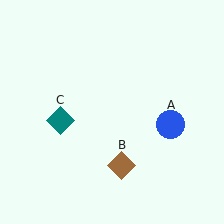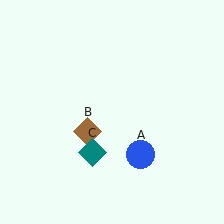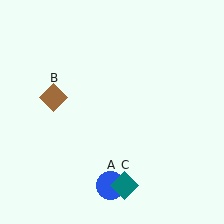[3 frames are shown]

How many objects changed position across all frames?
3 objects changed position: blue circle (object A), brown diamond (object B), teal diamond (object C).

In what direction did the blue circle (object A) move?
The blue circle (object A) moved down and to the left.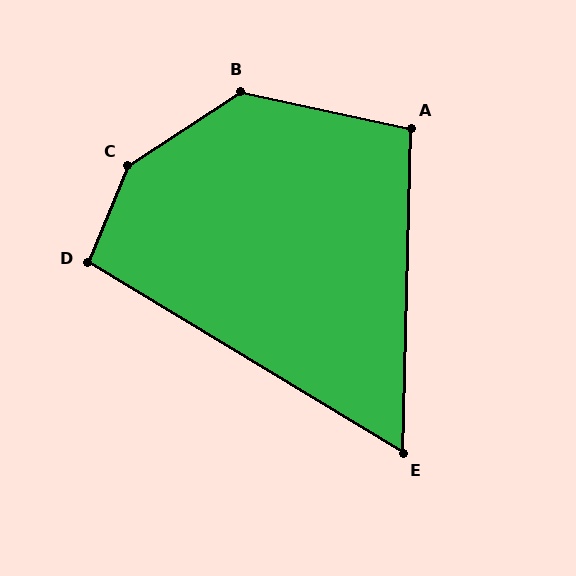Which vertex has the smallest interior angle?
E, at approximately 60 degrees.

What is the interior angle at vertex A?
Approximately 101 degrees (obtuse).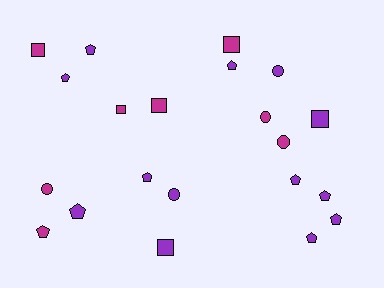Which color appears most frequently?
Purple, with 13 objects.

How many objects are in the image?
There are 21 objects.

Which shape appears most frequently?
Pentagon, with 10 objects.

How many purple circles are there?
There are 2 purple circles.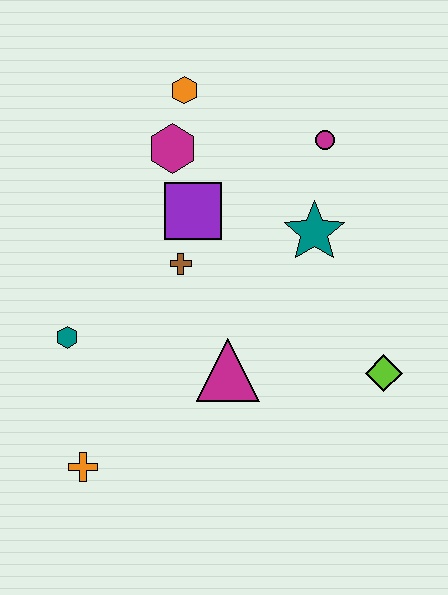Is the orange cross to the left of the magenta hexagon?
Yes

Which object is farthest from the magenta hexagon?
The orange cross is farthest from the magenta hexagon.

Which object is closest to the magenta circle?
The teal star is closest to the magenta circle.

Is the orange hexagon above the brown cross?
Yes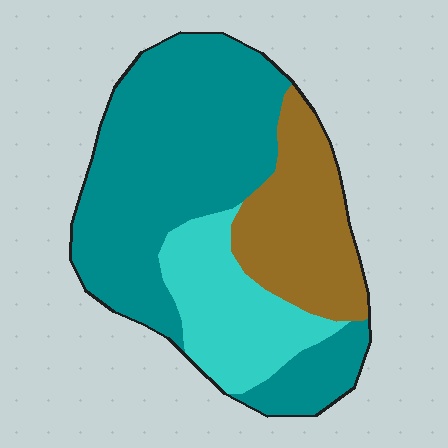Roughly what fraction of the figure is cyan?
Cyan covers about 20% of the figure.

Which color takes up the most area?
Teal, at roughly 55%.